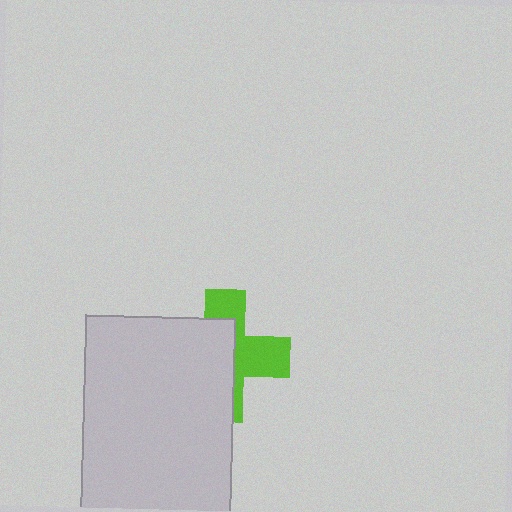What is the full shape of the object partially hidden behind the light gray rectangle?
The partially hidden object is a lime cross.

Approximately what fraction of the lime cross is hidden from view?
Roughly 55% of the lime cross is hidden behind the light gray rectangle.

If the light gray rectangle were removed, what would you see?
You would see the complete lime cross.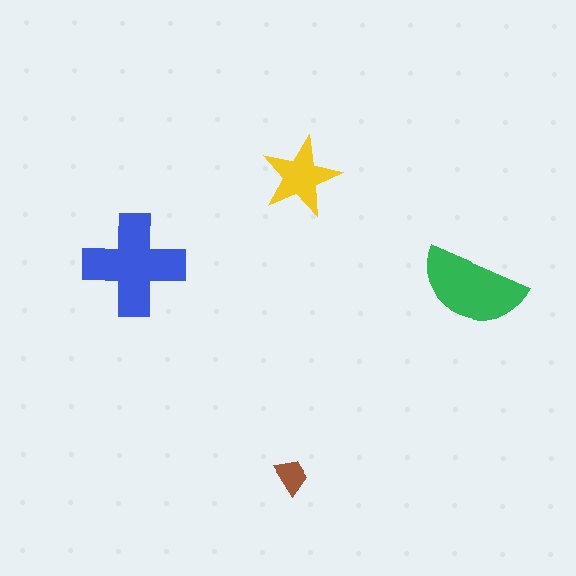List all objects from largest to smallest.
The blue cross, the green semicircle, the yellow star, the brown trapezoid.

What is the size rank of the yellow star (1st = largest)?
3rd.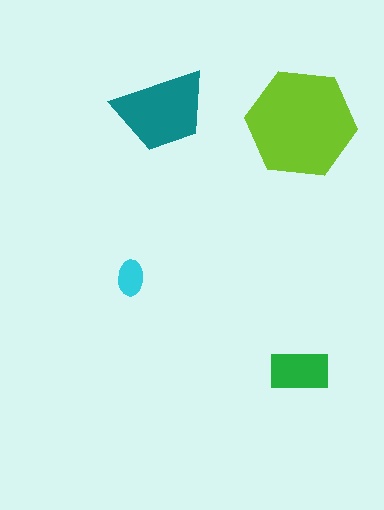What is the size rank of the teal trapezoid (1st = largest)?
2nd.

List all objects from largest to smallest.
The lime hexagon, the teal trapezoid, the green rectangle, the cyan ellipse.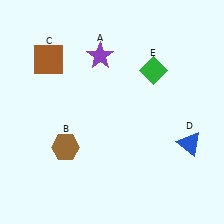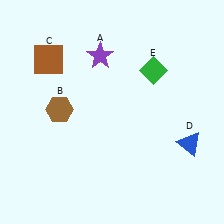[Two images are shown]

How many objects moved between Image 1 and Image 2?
1 object moved between the two images.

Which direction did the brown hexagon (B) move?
The brown hexagon (B) moved up.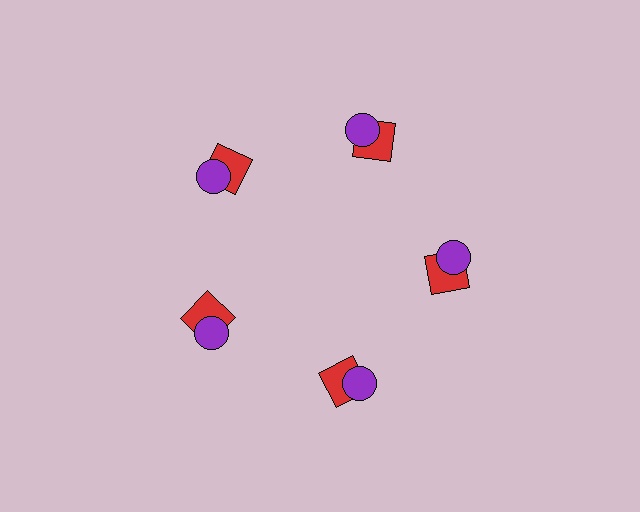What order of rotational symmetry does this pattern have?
This pattern has 5-fold rotational symmetry.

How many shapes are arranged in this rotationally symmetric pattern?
There are 10 shapes, arranged in 5 groups of 2.